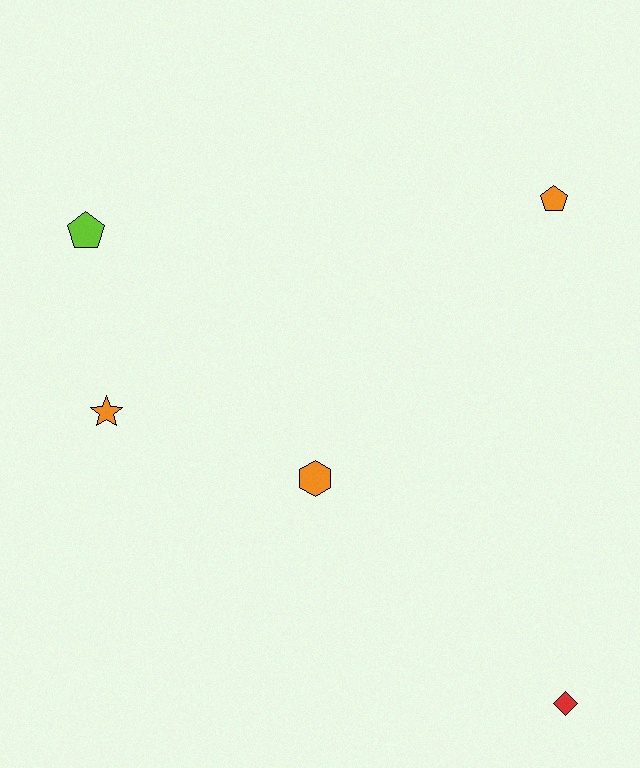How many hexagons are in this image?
There is 1 hexagon.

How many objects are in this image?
There are 5 objects.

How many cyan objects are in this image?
There are no cyan objects.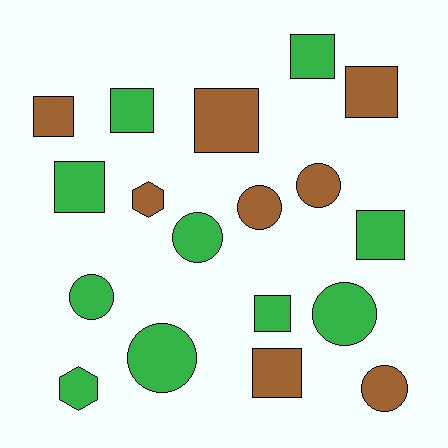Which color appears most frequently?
Green, with 10 objects.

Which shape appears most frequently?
Square, with 9 objects.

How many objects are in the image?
There are 18 objects.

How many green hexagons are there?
There is 1 green hexagon.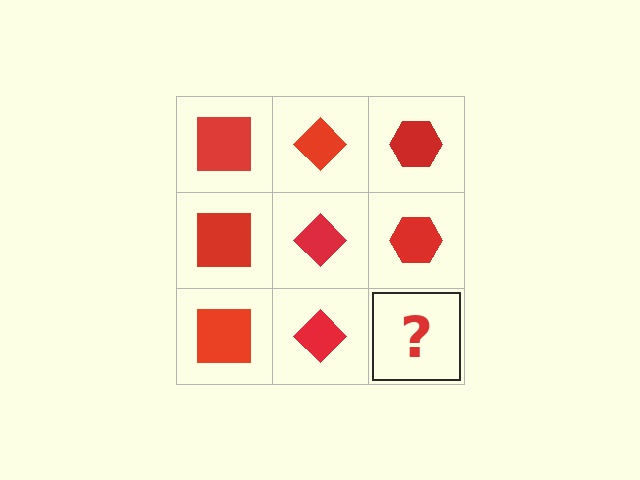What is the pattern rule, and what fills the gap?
The rule is that each column has a consistent shape. The gap should be filled with a red hexagon.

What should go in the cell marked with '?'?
The missing cell should contain a red hexagon.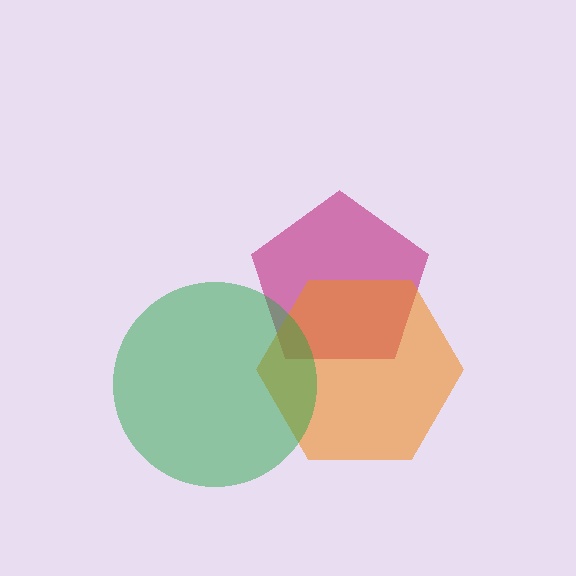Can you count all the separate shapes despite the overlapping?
Yes, there are 3 separate shapes.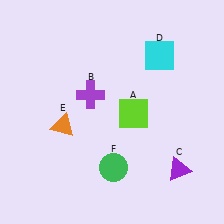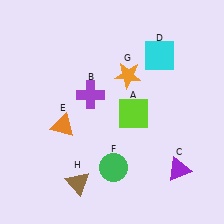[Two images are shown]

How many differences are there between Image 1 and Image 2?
There are 2 differences between the two images.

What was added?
An orange star (G), a brown triangle (H) were added in Image 2.